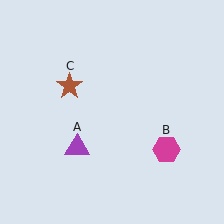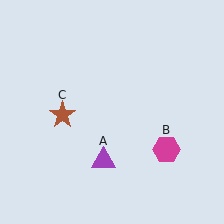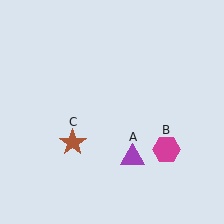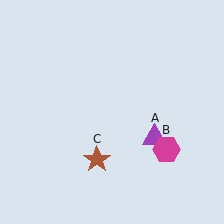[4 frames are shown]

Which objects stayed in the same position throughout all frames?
Magenta hexagon (object B) remained stationary.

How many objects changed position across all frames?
2 objects changed position: purple triangle (object A), brown star (object C).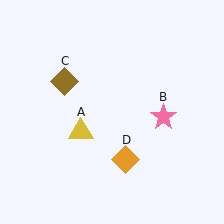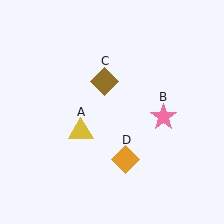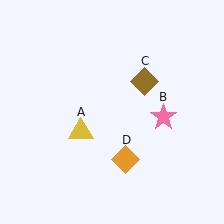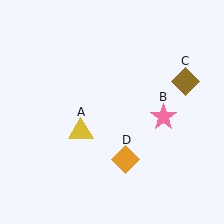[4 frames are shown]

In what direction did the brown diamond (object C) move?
The brown diamond (object C) moved right.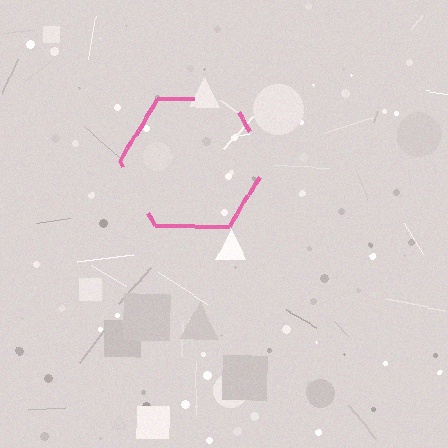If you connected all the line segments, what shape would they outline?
They would outline a hexagon.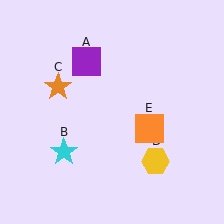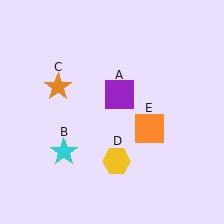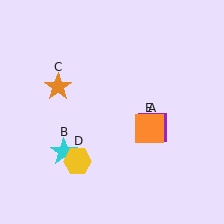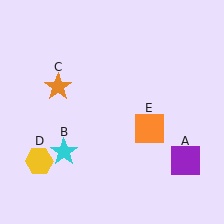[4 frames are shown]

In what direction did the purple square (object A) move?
The purple square (object A) moved down and to the right.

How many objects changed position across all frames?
2 objects changed position: purple square (object A), yellow hexagon (object D).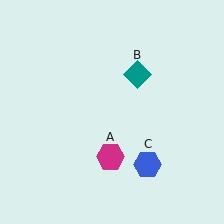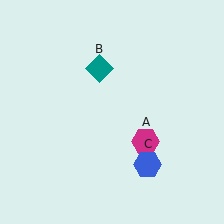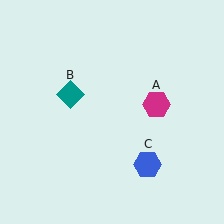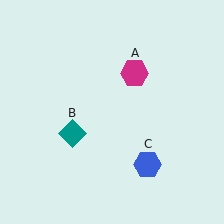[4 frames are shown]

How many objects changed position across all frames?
2 objects changed position: magenta hexagon (object A), teal diamond (object B).